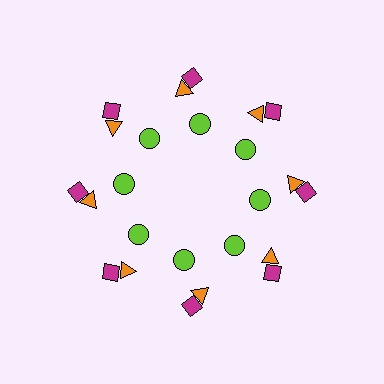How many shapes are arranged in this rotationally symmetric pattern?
There are 24 shapes, arranged in 8 groups of 3.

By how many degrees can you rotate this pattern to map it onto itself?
The pattern maps onto itself every 45 degrees of rotation.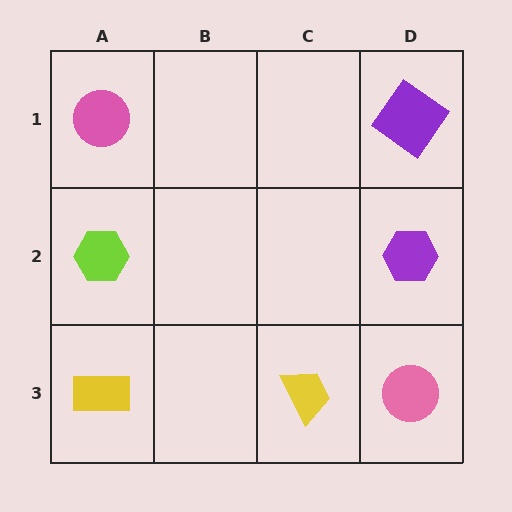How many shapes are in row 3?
3 shapes.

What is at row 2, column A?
A lime hexagon.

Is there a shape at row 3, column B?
No, that cell is empty.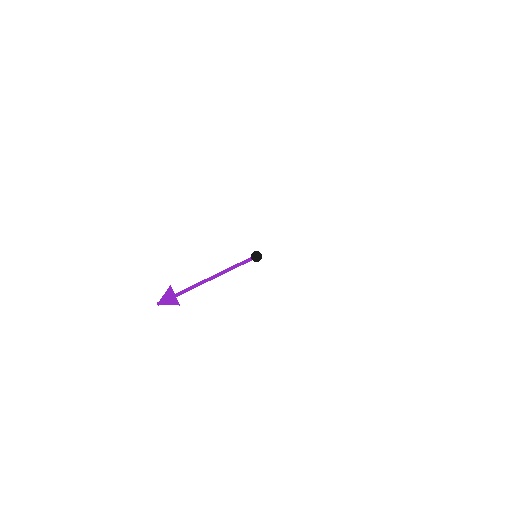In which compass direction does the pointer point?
Southwest.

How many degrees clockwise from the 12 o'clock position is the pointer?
Approximately 244 degrees.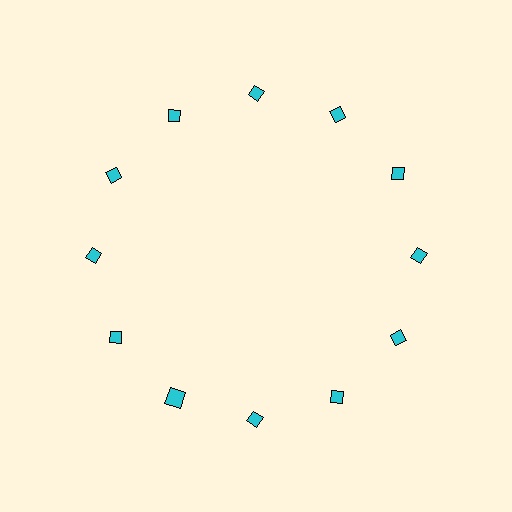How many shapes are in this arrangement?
There are 12 shapes arranged in a ring pattern.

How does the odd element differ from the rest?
It has a different shape: square instead of diamond.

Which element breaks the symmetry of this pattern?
The cyan square at roughly the 7 o'clock position breaks the symmetry. All other shapes are cyan diamonds.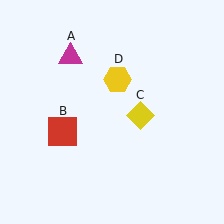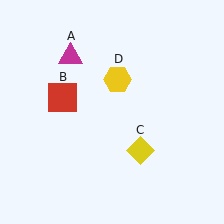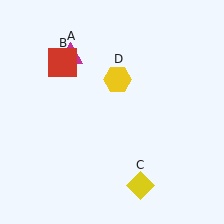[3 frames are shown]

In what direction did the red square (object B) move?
The red square (object B) moved up.